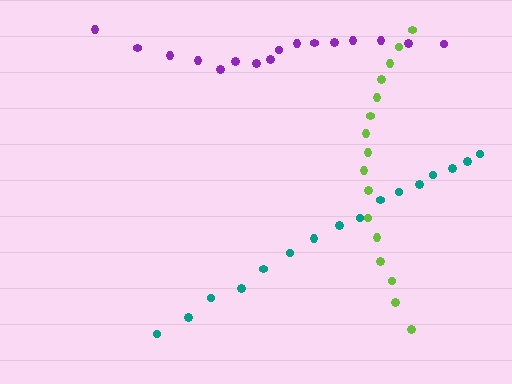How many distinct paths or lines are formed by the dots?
There are 3 distinct paths.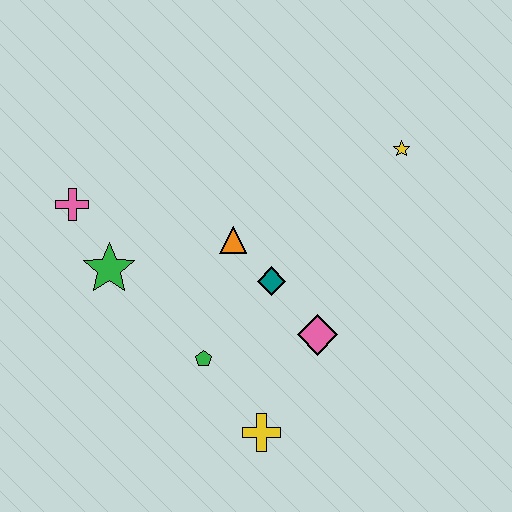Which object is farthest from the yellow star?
The pink cross is farthest from the yellow star.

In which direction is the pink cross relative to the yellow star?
The pink cross is to the left of the yellow star.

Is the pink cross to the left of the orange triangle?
Yes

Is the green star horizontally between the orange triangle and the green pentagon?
No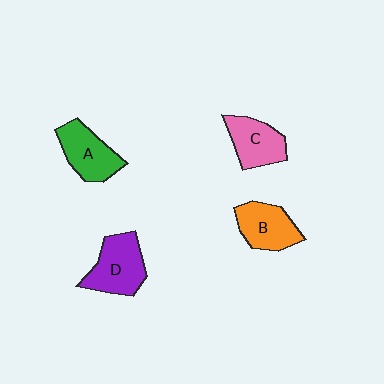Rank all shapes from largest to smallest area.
From largest to smallest: D (purple), A (green), B (orange), C (pink).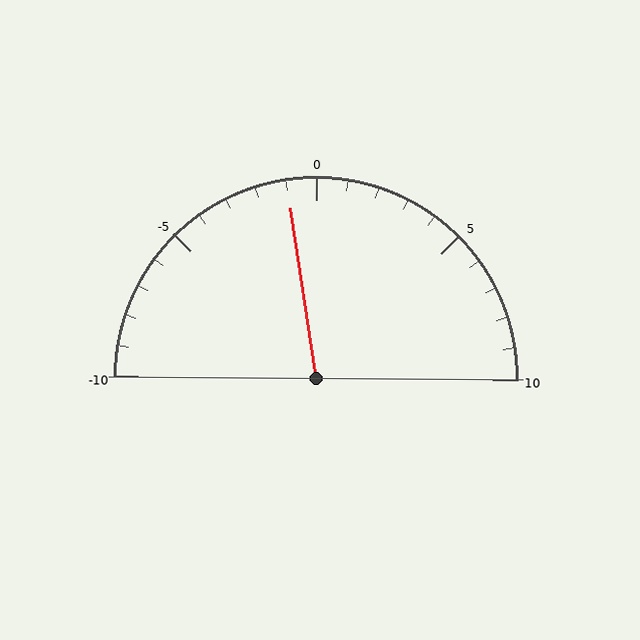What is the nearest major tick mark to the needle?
The nearest major tick mark is 0.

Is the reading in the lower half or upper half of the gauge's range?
The reading is in the lower half of the range (-10 to 10).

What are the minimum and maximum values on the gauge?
The gauge ranges from -10 to 10.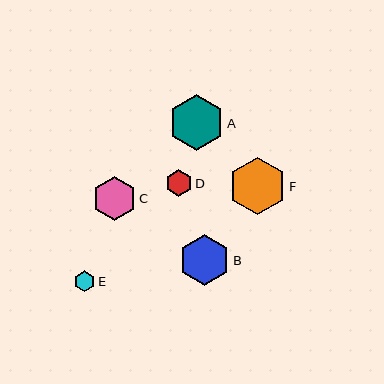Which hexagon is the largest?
Hexagon F is the largest with a size of approximately 57 pixels.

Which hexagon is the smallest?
Hexagon E is the smallest with a size of approximately 21 pixels.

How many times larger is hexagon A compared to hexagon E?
Hexagon A is approximately 2.6 times the size of hexagon E.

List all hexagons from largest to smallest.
From largest to smallest: F, A, B, C, D, E.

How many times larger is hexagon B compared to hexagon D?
Hexagon B is approximately 1.9 times the size of hexagon D.